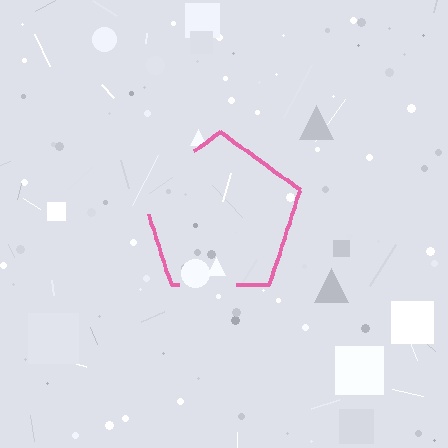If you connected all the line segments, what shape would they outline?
They would outline a pentagon.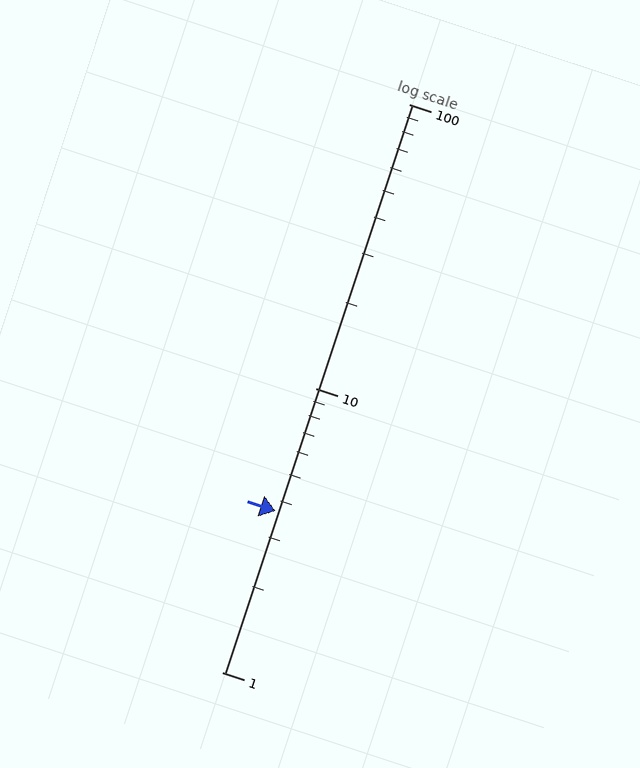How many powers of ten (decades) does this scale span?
The scale spans 2 decades, from 1 to 100.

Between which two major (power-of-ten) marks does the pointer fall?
The pointer is between 1 and 10.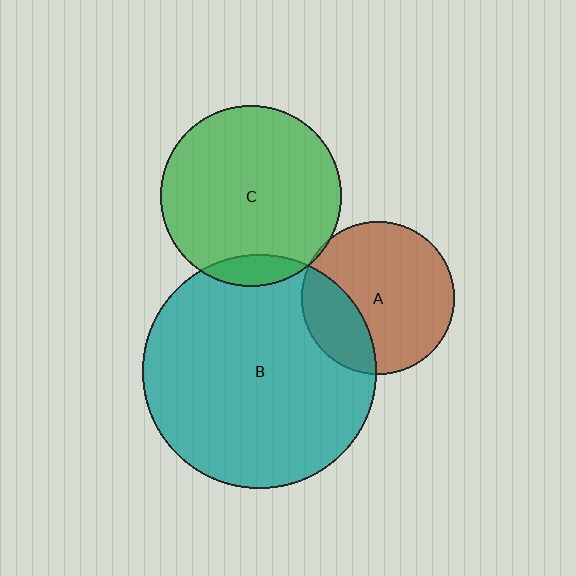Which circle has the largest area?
Circle B (teal).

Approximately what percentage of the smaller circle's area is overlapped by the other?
Approximately 25%.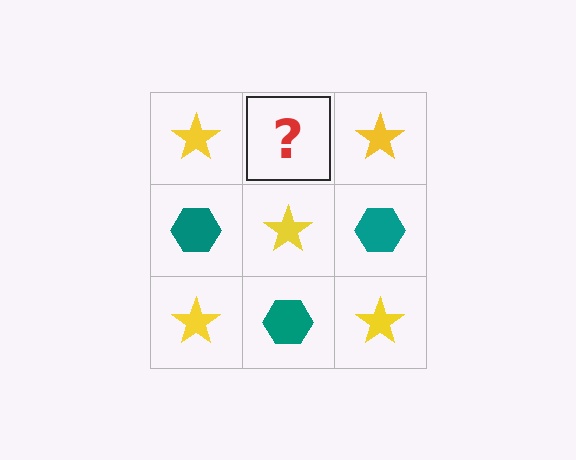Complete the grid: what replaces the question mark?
The question mark should be replaced with a teal hexagon.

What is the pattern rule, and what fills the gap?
The rule is that it alternates yellow star and teal hexagon in a checkerboard pattern. The gap should be filled with a teal hexagon.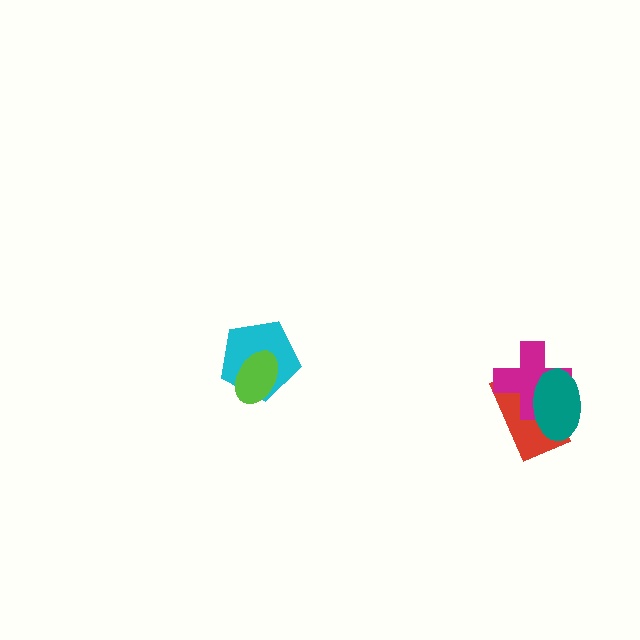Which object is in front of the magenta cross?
The teal ellipse is in front of the magenta cross.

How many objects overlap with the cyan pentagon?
1 object overlaps with the cyan pentagon.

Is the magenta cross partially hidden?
Yes, it is partially covered by another shape.